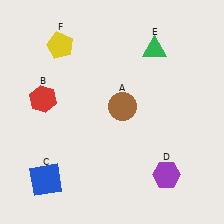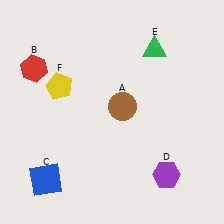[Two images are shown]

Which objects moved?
The objects that moved are: the red hexagon (B), the yellow pentagon (F).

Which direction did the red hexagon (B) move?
The red hexagon (B) moved up.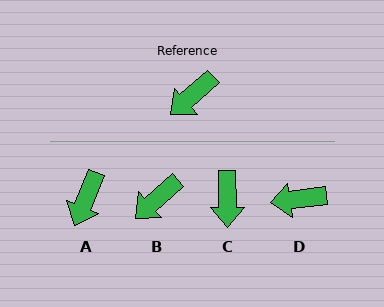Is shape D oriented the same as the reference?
No, it is off by about 35 degrees.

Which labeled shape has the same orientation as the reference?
B.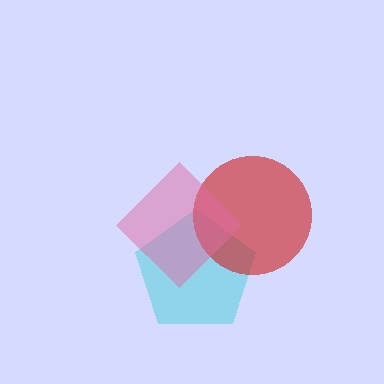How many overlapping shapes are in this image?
There are 3 overlapping shapes in the image.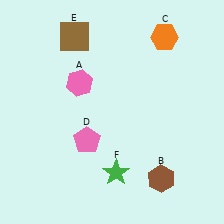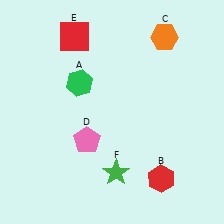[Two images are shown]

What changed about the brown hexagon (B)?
In Image 1, B is brown. In Image 2, it changed to red.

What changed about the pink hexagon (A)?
In Image 1, A is pink. In Image 2, it changed to green.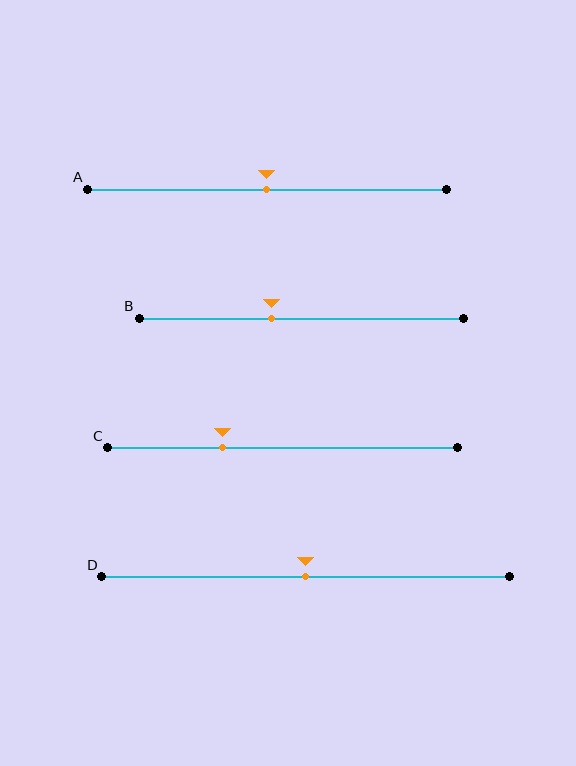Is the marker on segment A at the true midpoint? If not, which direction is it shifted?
Yes, the marker on segment A is at the true midpoint.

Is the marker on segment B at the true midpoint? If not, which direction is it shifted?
No, the marker on segment B is shifted to the left by about 9% of the segment length.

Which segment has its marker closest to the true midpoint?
Segment A has its marker closest to the true midpoint.